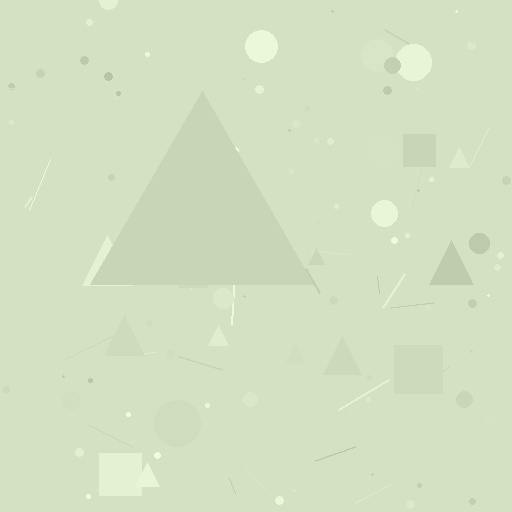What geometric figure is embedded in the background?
A triangle is embedded in the background.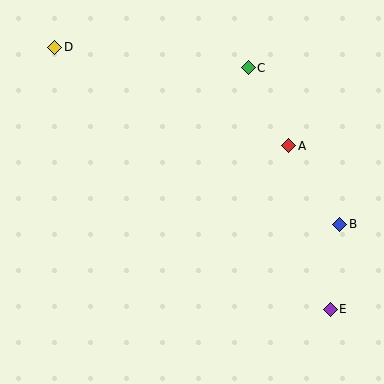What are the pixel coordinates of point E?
Point E is at (330, 309).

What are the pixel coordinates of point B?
Point B is at (340, 224).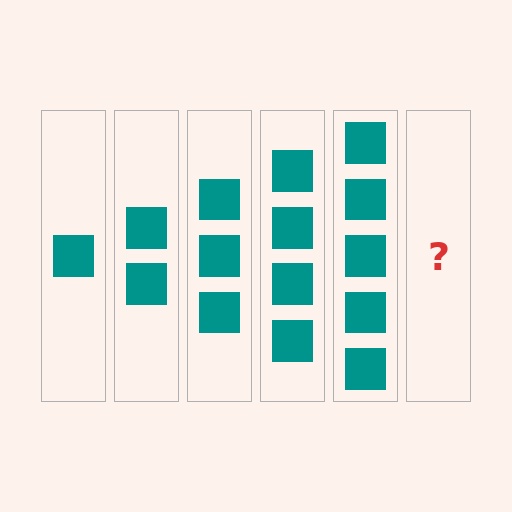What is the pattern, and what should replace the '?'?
The pattern is that each step adds one more square. The '?' should be 6 squares.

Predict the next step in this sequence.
The next step is 6 squares.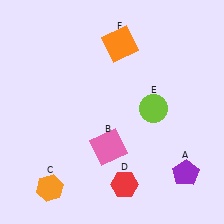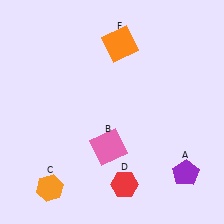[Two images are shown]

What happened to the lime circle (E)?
The lime circle (E) was removed in Image 2. It was in the top-right area of Image 1.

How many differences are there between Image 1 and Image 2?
There is 1 difference between the two images.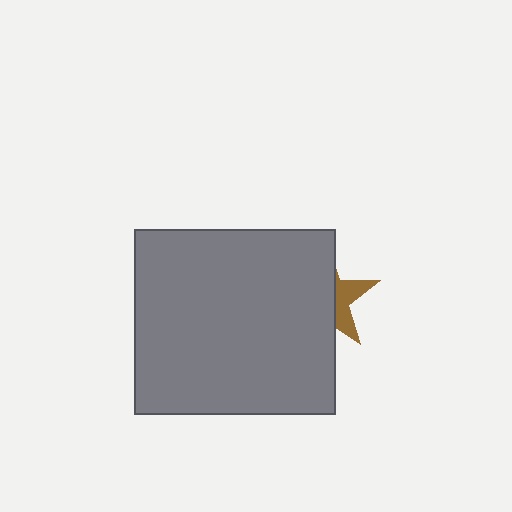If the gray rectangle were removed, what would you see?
You would see the complete brown star.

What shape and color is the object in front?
The object in front is a gray rectangle.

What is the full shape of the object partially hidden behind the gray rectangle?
The partially hidden object is a brown star.